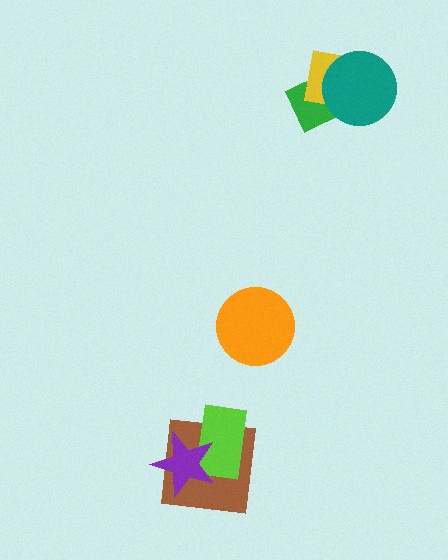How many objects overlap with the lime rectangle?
2 objects overlap with the lime rectangle.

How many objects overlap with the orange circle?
0 objects overlap with the orange circle.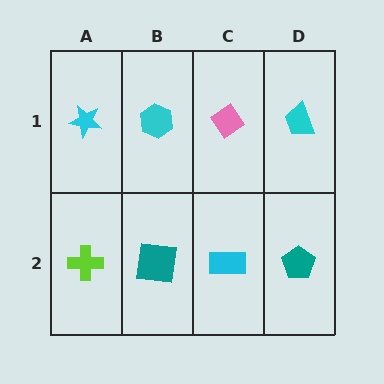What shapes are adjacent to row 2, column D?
A cyan trapezoid (row 1, column D), a cyan rectangle (row 2, column C).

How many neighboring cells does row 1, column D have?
2.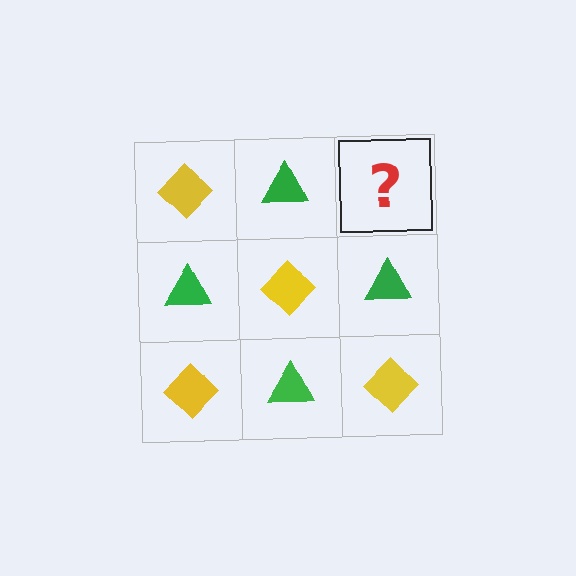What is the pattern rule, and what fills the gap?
The rule is that it alternates yellow diamond and green triangle in a checkerboard pattern. The gap should be filled with a yellow diamond.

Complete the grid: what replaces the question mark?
The question mark should be replaced with a yellow diamond.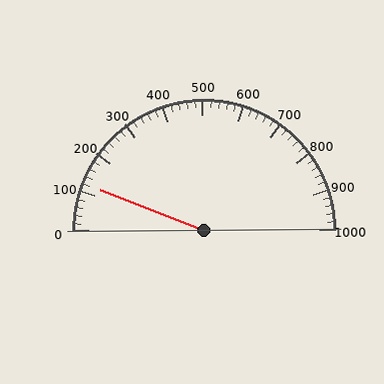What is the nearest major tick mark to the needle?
The nearest major tick mark is 100.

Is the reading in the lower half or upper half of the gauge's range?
The reading is in the lower half of the range (0 to 1000).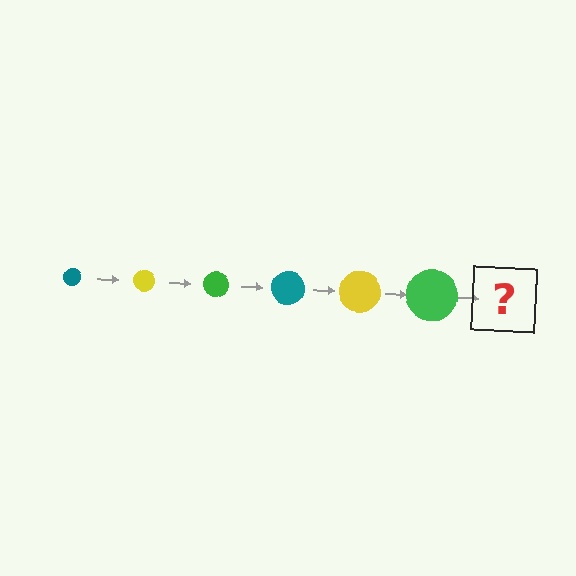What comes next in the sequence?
The next element should be a teal circle, larger than the previous one.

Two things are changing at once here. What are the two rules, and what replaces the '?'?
The two rules are that the circle grows larger each step and the color cycles through teal, yellow, and green. The '?' should be a teal circle, larger than the previous one.